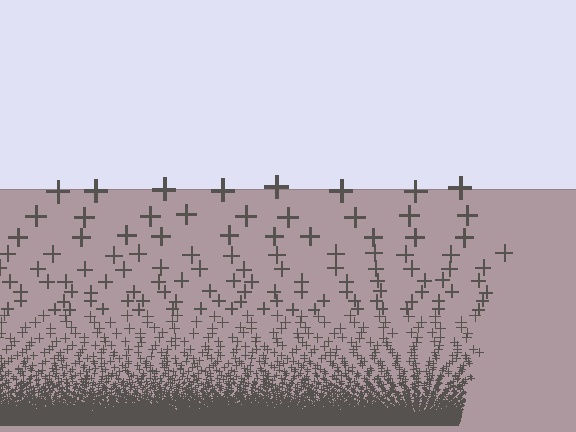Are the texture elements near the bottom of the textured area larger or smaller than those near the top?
Smaller. The gradient is inverted — elements near the bottom are smaller and denser.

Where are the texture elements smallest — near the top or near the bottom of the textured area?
Near the bottom.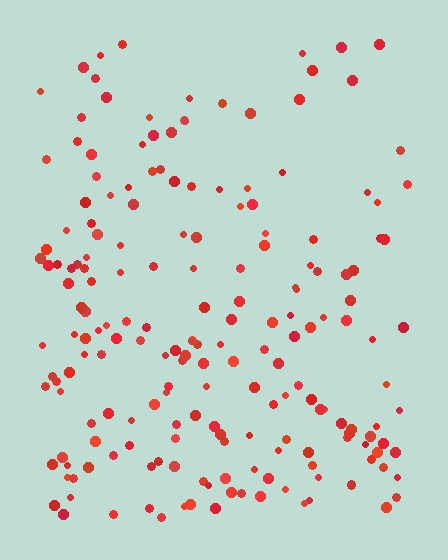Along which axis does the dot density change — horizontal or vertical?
Vertical.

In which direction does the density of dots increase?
From top to bottom, with the bottom side densest.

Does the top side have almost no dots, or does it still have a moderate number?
Still a moderate number, just noticeably fewer than the bottom.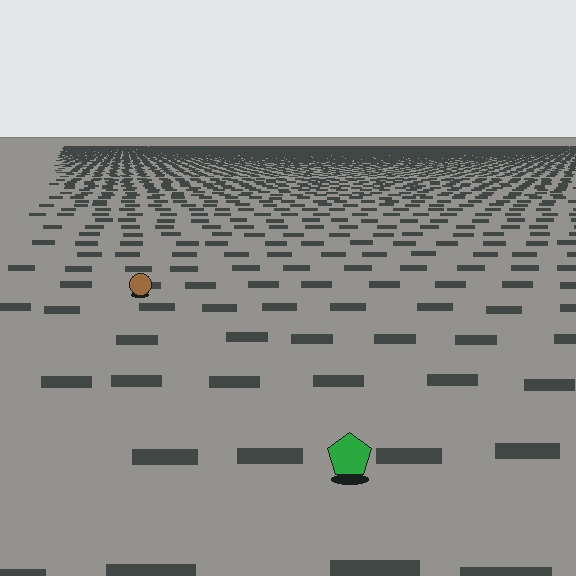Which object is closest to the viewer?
The green pentagon is closest. The texture marks near it are larger and more spread out.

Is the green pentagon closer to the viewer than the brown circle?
Yes. The green pentagon is closer — you can tell from the texture gradient: the ground texture is coarser near it.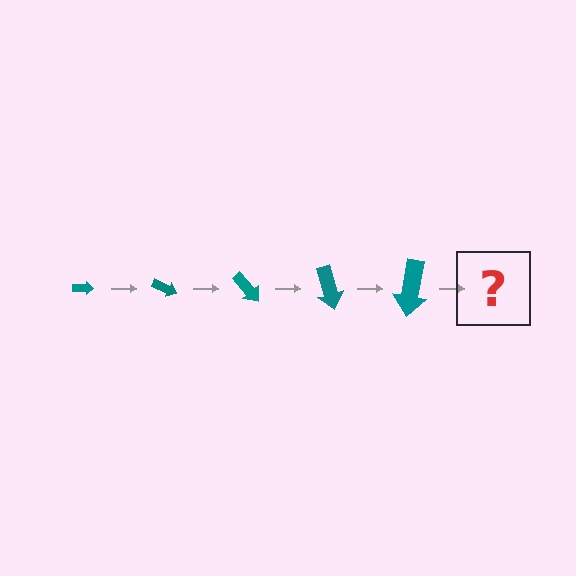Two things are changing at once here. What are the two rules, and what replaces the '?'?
The two rules are that the arrow grows larger each step and it rotates 25 degrees each step. The '?' should be an arrow, larger than the previous one and rotated 125 degrees from the start.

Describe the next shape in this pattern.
It should be an arrow, larger than the previous one and rotated 125 degrees from the start.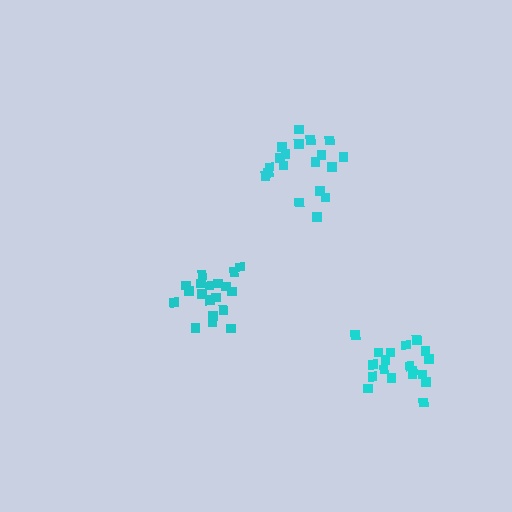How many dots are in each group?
Group 1: 19 dots, Group 2: 19 dots, Group 3: 19 dots (57 total).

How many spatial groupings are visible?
There are 3 spatial groupings.